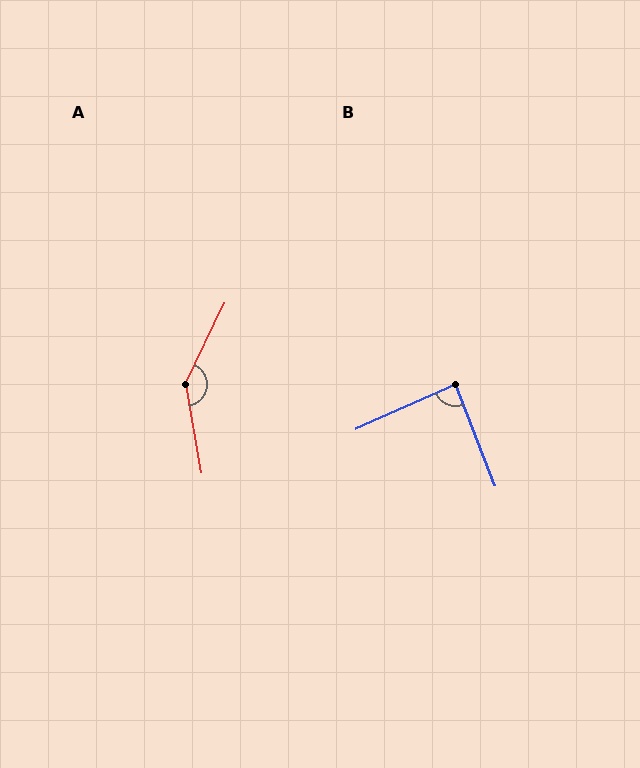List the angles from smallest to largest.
B (88°), A (144°).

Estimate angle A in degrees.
Approximately 144 degrees.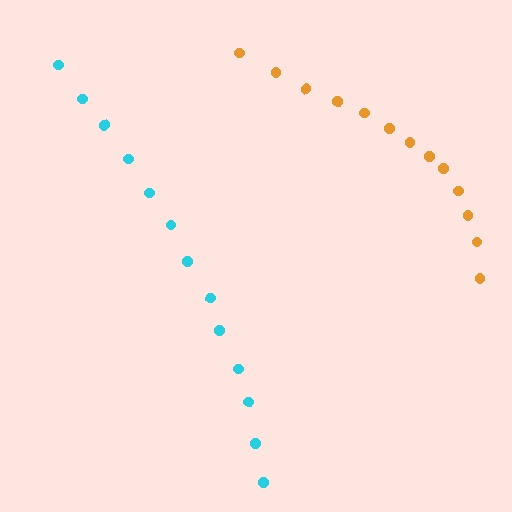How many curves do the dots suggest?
There are 2 distinct paths.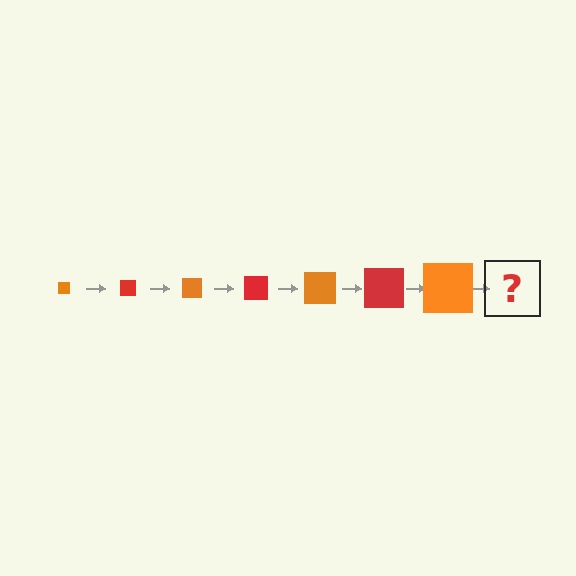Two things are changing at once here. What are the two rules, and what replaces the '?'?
The two rules are that the square grows larger each step and the color cycles through orange and red. The '?' should be a red square, larger than the previous one.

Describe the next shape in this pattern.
It should be a red square, larger than the previous one.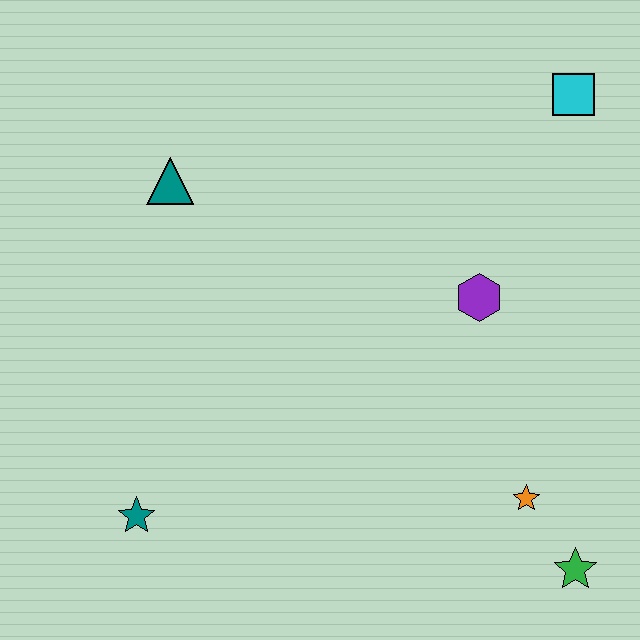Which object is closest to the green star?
The orange star is closest to the green star.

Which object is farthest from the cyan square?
The teal star is farthest from the cyan square.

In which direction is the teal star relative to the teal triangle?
The teal star is below the teal triangle.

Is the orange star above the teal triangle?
No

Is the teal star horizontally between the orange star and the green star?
No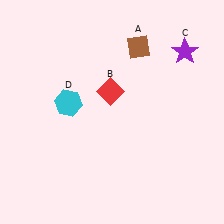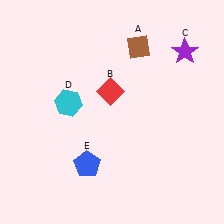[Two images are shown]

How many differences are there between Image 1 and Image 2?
There is 1 difference between the two images.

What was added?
A blue pentagon (E) was added in Image 2.